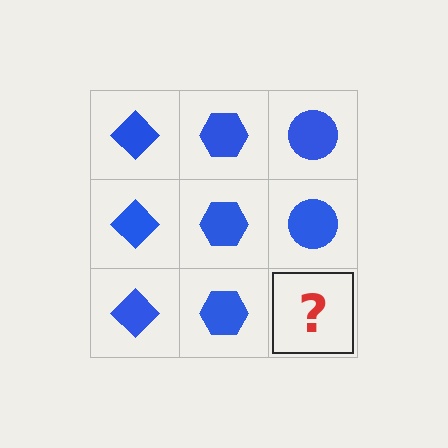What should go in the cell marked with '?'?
The missing cell should contain a blue circle.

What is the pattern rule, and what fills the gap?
The rule is that each column has a consistent shape. The gap should be filled with a blue circle.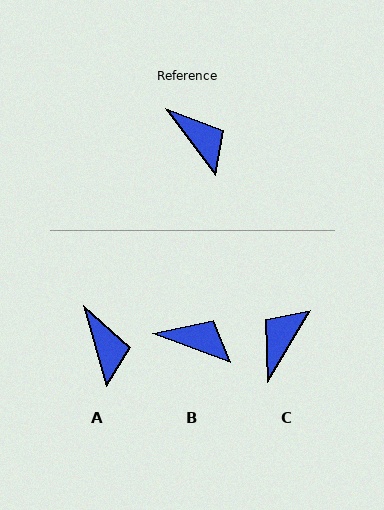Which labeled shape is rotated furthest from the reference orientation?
C, about 113 degrees away.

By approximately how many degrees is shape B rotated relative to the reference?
Approximately 33 degrees counter-clockwise.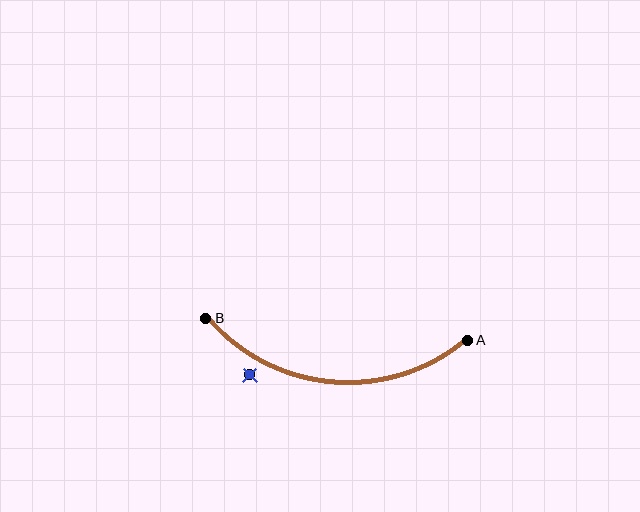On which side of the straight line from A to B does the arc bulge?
The arc bulges below the straight line connecting A and B.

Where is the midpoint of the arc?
The arc midpoint is the point on the curve farthest from the straight line joining A and B. It sits below that line.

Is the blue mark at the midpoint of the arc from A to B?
No — the blue mark does not lie on the arc at all. It sits slightly outside the curve.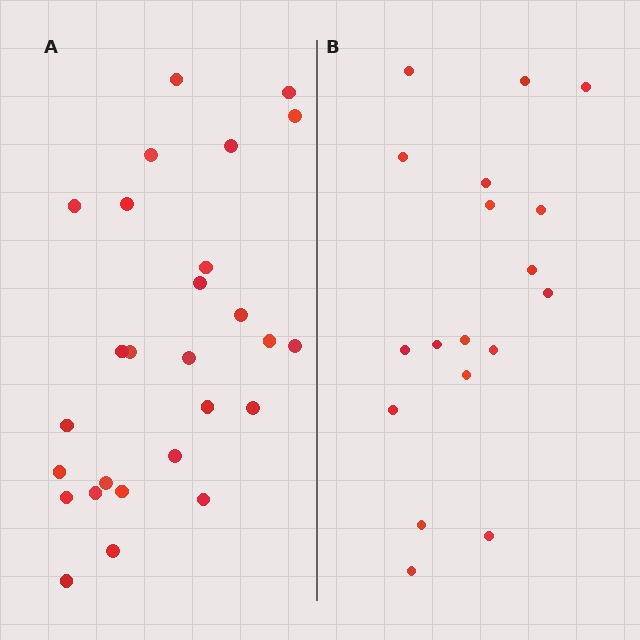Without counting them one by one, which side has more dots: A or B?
Region A (the left region) has more dots.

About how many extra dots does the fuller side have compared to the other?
Region A has roughly 8 or so more dots than region B.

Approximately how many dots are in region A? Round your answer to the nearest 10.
About 30 dots. (The exact count is 27, which rounds to 30.)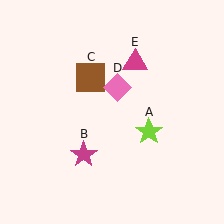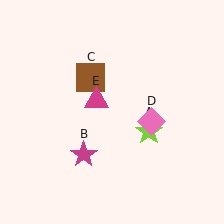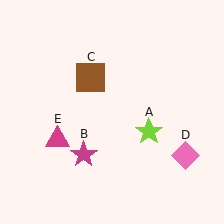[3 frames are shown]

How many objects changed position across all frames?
2 objects changed position: pink diamond (object D), magenta triangle (object E).